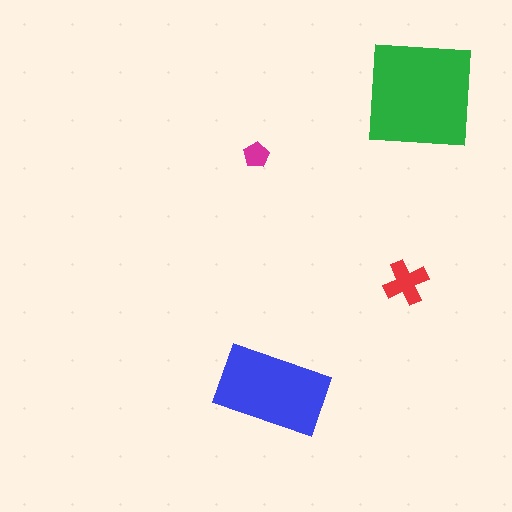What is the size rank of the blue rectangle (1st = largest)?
2nd.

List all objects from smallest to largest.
The magenta pentagon, the red cross, the blue rectangle, the green square.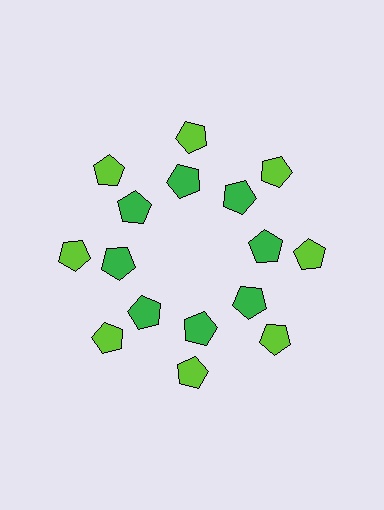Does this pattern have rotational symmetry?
Yes, this pattern has 8-fold rotational symmetry. It looks the same after rotating 45 degrees around the center.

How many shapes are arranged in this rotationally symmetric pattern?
There are 16 shapes, arranged in 8 groups of 2.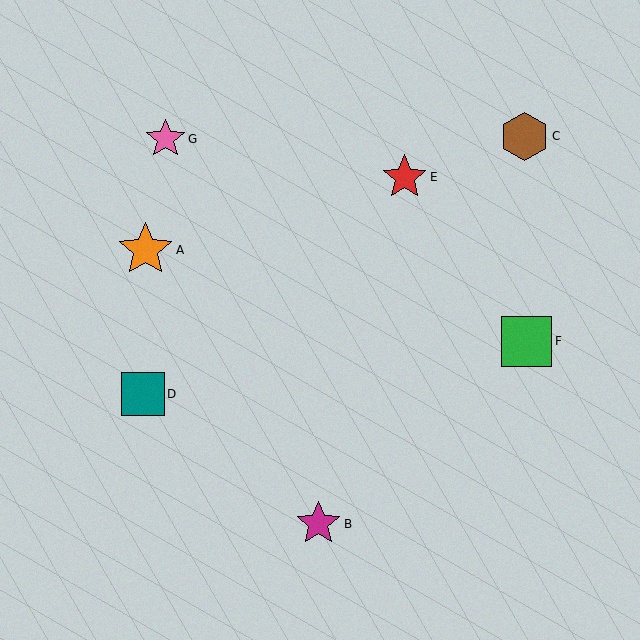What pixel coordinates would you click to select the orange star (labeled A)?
Click at (146, 250) to select the orange star A.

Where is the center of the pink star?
The center of the pink star is at (165, 139).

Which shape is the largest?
The orange star (labeled A) is the largest.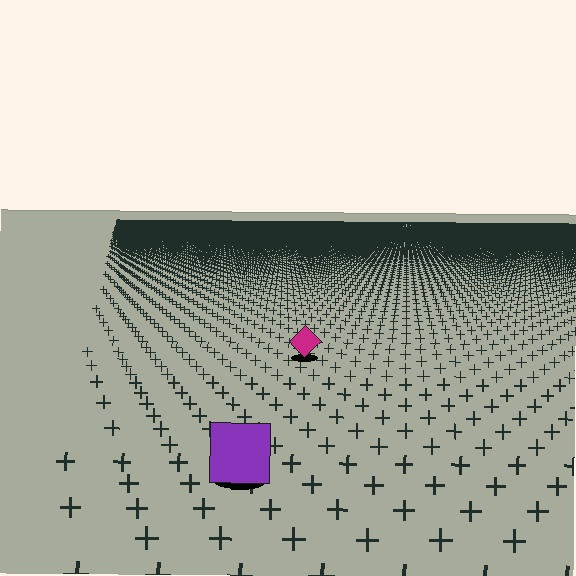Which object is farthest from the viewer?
The magenta diamond is farthest from the viewer. It appears smaller and the ground texture around it is denser.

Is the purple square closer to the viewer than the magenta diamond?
Yes. The purple square is closer — you can tell from the texture gradient: the ground texture is coarser near it.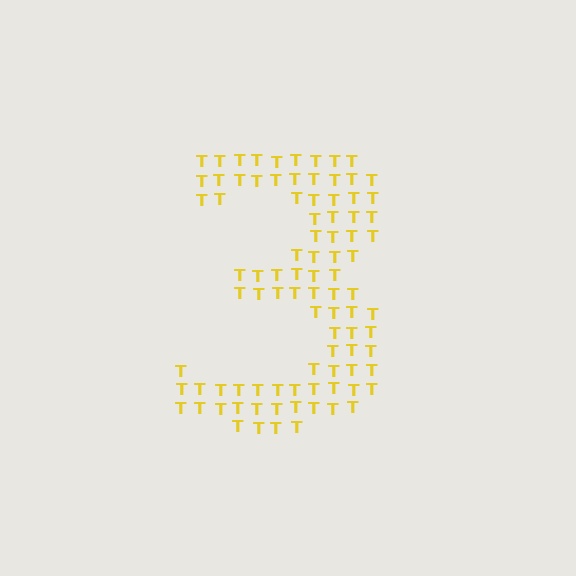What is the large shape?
The large shape is the digit 3.